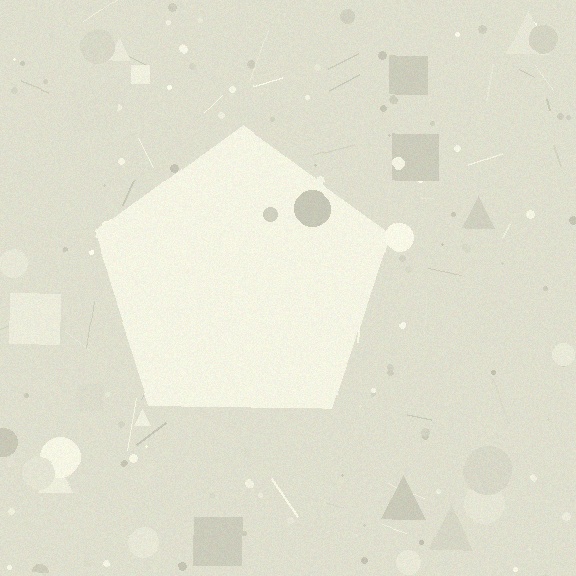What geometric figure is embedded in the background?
A pentagon is embedded in the background.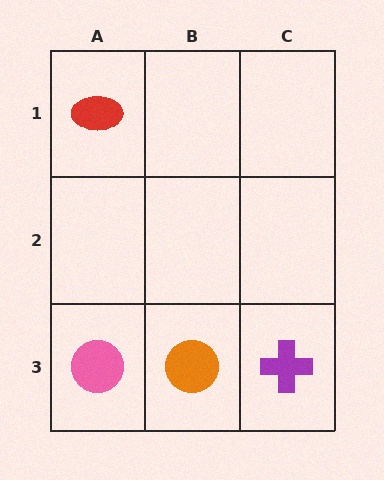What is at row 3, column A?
A pink circle.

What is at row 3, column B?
An orange circle.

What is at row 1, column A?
A red ellipse.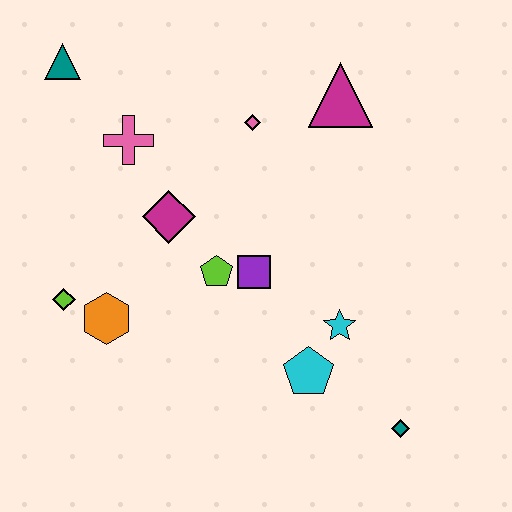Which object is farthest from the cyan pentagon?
The teal triangle is farthest from the cyan pentagon.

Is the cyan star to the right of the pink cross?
Yes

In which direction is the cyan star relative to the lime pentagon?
The cyan star is to the right of the lime pentagon.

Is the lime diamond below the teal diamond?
No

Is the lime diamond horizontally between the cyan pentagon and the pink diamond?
No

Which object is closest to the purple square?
The lime pentagon is closest to the purple square.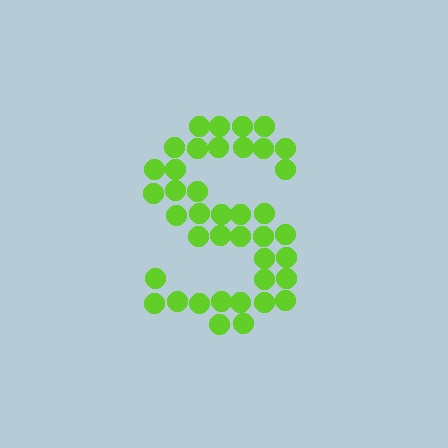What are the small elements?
The small elements are circles.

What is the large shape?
The large shape is the letter S.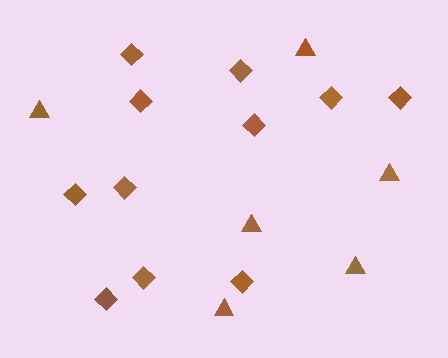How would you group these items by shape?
There are 2 groups: one group of triangles (6) and one group of diamonds (11).